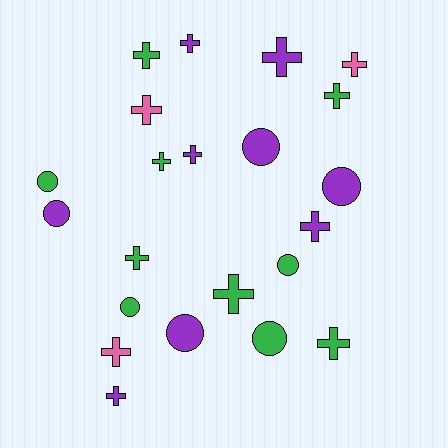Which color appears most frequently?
Green, with 10 objects.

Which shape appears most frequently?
Cross, with 14 objects.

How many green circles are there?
There are 4 green circles.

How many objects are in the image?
There are 22 objects.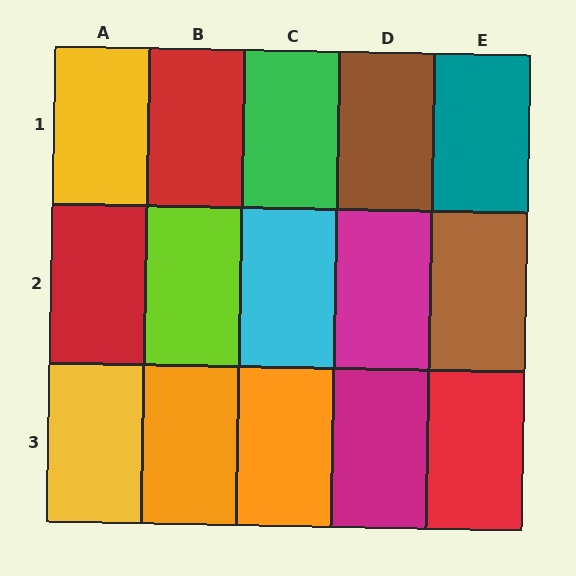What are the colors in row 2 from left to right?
Red, lime, cyan, magenta, brown.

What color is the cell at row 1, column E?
Teal.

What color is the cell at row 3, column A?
Yellow.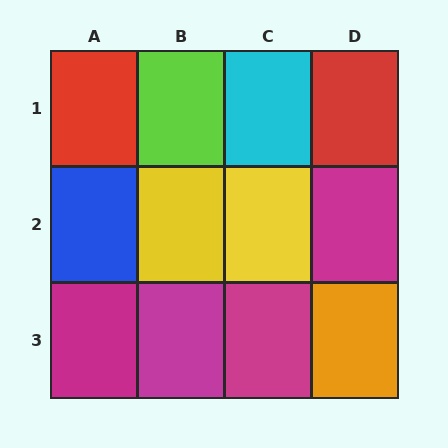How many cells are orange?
1 cell is orange.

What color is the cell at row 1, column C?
Cyan.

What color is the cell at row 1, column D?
Red.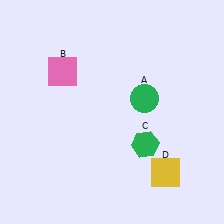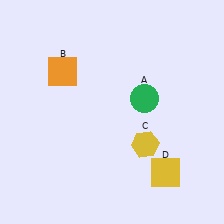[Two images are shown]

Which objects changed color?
B changed from pink to orange. C changed from green to yellow.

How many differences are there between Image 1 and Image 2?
There are 2 differences between the two images.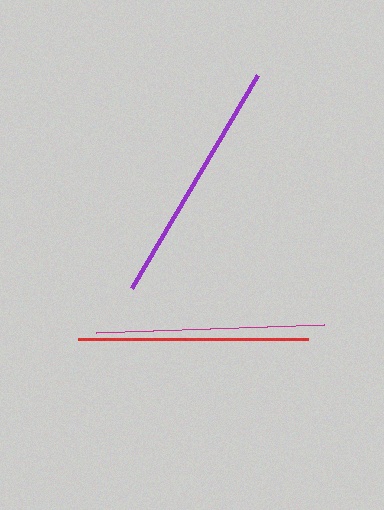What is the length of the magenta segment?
The magenta segment is approximately 228 pixels long.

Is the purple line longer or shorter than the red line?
The purple line is longer than the red line.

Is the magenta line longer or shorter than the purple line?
The purple line is longer than the magenta line.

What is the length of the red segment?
The red segment is approximately 229 pixels long.